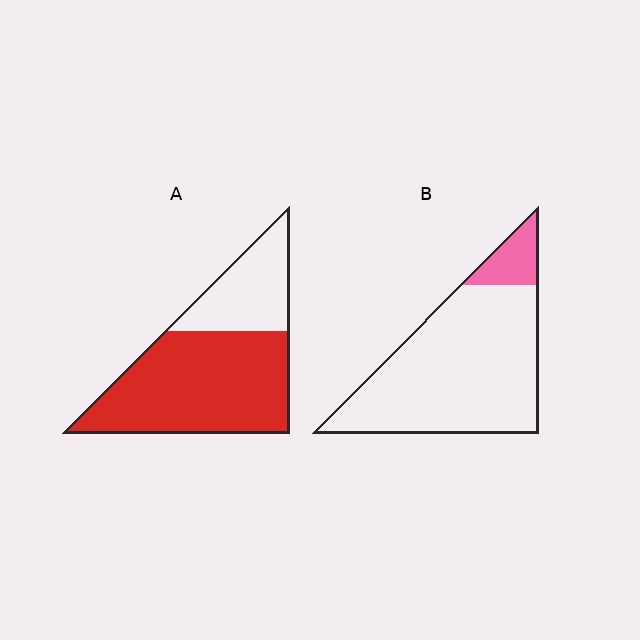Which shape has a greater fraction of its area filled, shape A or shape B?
Shape A.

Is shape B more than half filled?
No.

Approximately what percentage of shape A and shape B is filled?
A is approximately 70% and B is approximately 10%.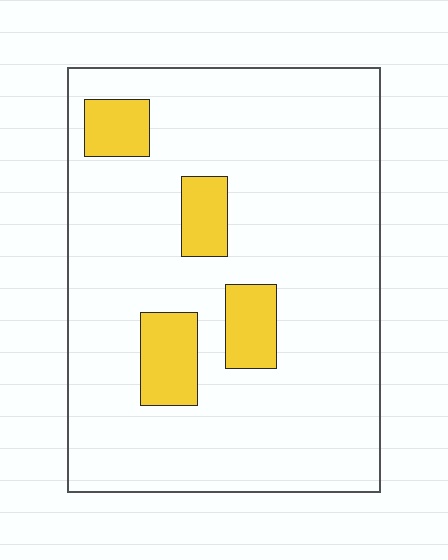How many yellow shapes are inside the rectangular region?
4.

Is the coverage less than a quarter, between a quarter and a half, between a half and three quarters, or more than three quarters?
Less than a quarter.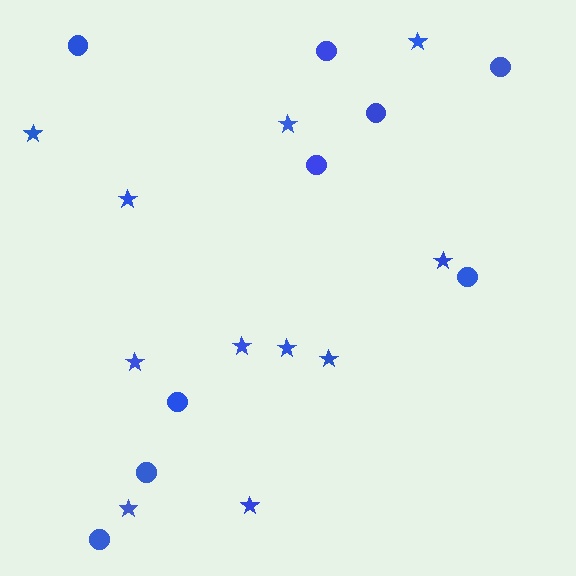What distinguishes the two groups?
There are 2 groups: one group of stars (11) and one group of circles (9).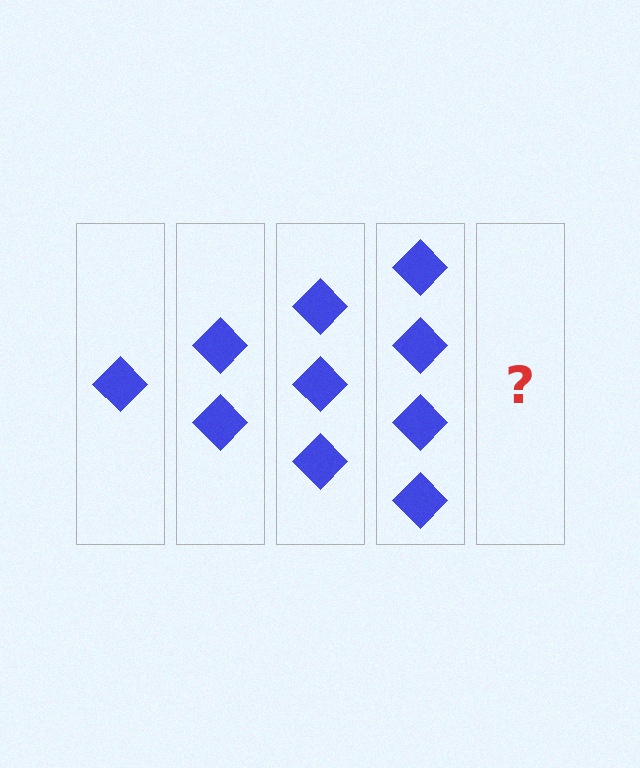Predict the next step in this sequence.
The next step is 5 diamonds.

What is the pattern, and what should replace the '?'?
The pattern is that each step adds one more diamond. The '?' should be 5 diamonds.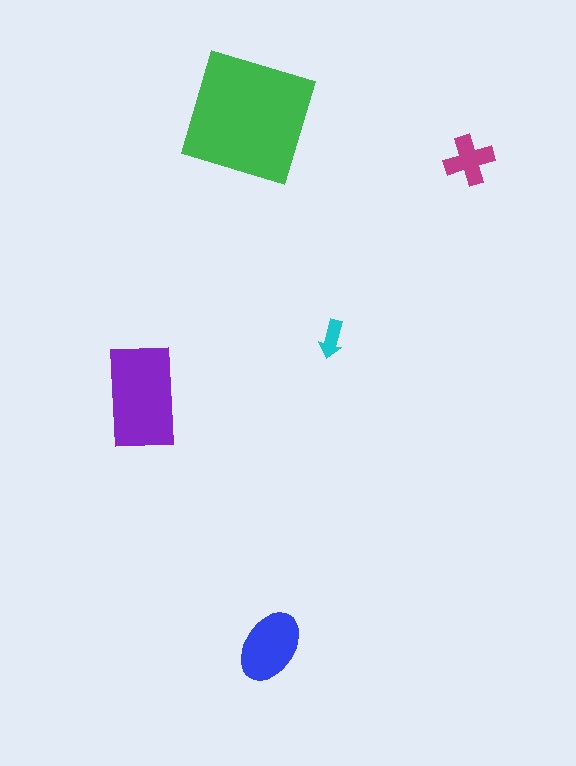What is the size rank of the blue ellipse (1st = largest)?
3rd.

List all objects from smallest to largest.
The cyan arrow, the magenta cross, the blue ellipse, the purple rectangle, the green square.